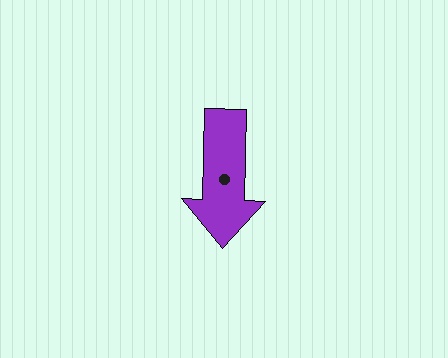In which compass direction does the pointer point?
South.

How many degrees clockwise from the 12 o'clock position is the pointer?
Approximately 182 degrees.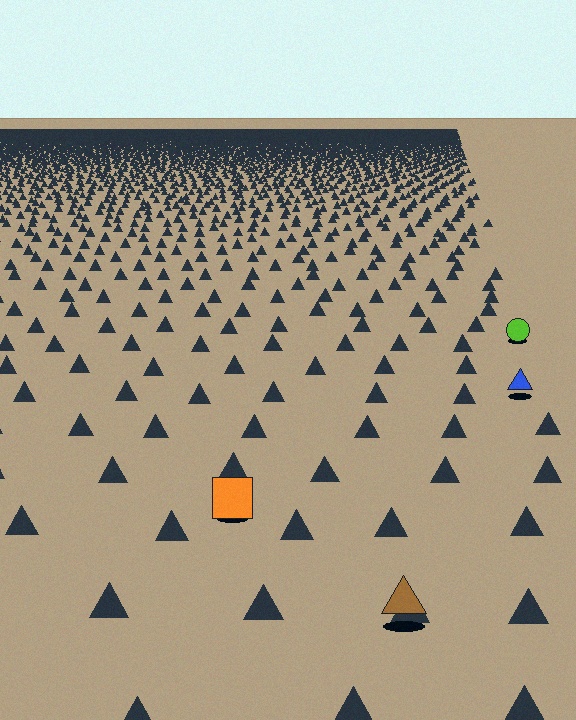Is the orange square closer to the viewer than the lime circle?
Yes. The orange square is closer — you can tell from the texture gradient: the ground texture is coarser near it.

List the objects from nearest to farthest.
From nearest to farthest: the brown triangle, the orange square, the blue triangle, the lime circle.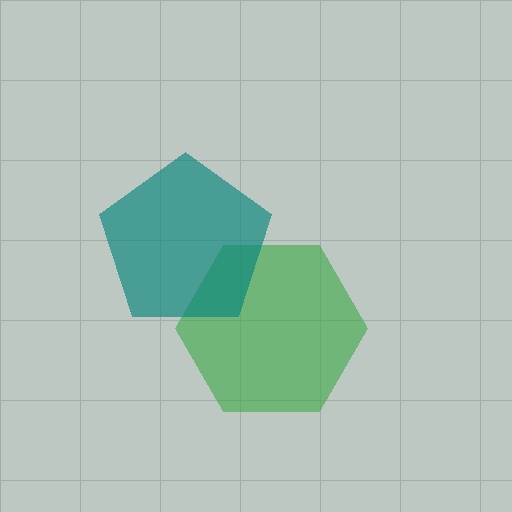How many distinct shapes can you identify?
There are 2 distinct shapes: a green hexagon, a teal pentagon.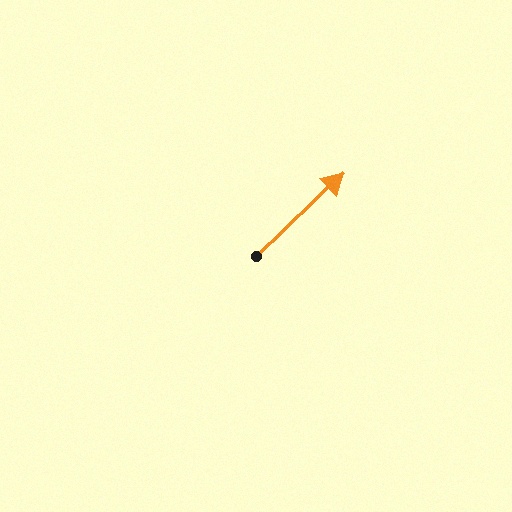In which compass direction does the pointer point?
Northeast.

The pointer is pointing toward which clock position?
Roughly 2 o'clock.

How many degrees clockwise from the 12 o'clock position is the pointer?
Approximately 46 degrees.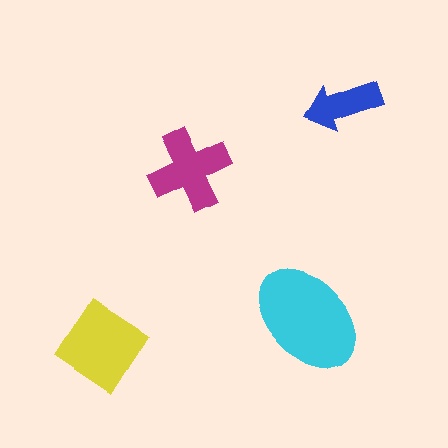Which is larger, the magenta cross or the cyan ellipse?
The cyan ellipse.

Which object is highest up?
The blue arrow is topmost.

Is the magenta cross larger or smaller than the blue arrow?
Larger.